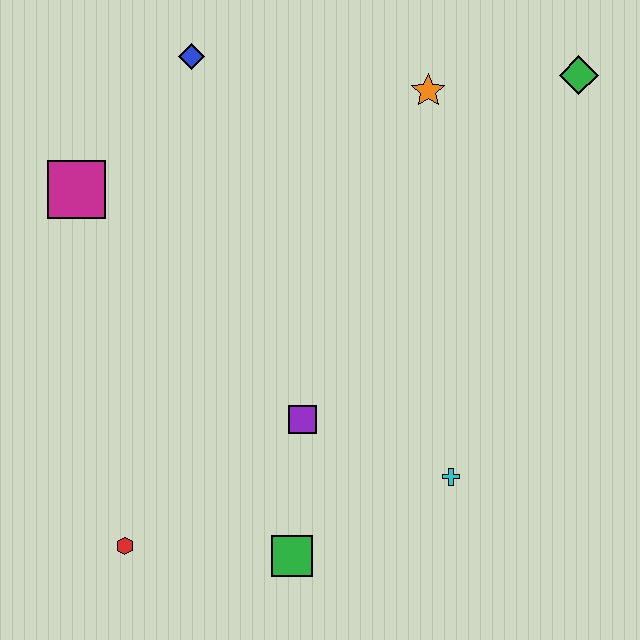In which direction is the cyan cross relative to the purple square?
The cyan cross is to the right of the purple square.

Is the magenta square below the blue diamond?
Yes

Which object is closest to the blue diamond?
The magenta square is closest to the blue diamond.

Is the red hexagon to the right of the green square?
No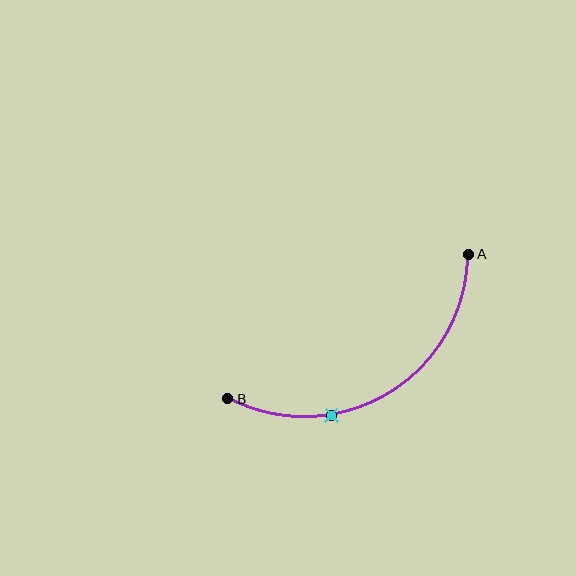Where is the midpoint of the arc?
The arc midpoint is the point on the curve farthest from the straight line joining A and B. It sits below that line.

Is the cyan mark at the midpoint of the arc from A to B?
No. The cyan mark lies on the arc but is closer to endpoint B. The arc midpoint would be at the point on the curve equidistant along the arc from both A and B.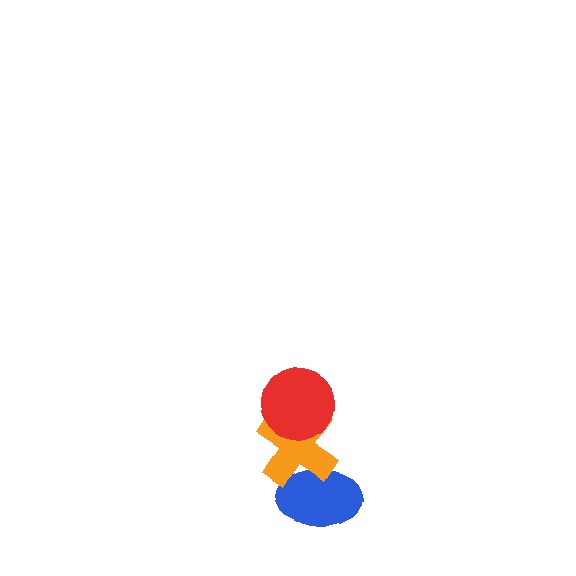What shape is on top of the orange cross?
The red circle is on top of the orange cross.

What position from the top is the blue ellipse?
The blue ellipse is 3rd from the top.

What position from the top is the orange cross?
The orange cross is 2nd from the top.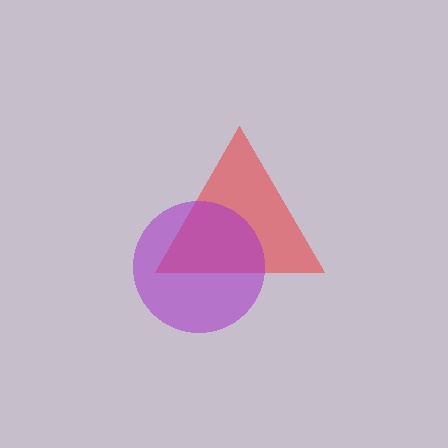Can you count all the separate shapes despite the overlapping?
Yes, there are 2 separate shapes.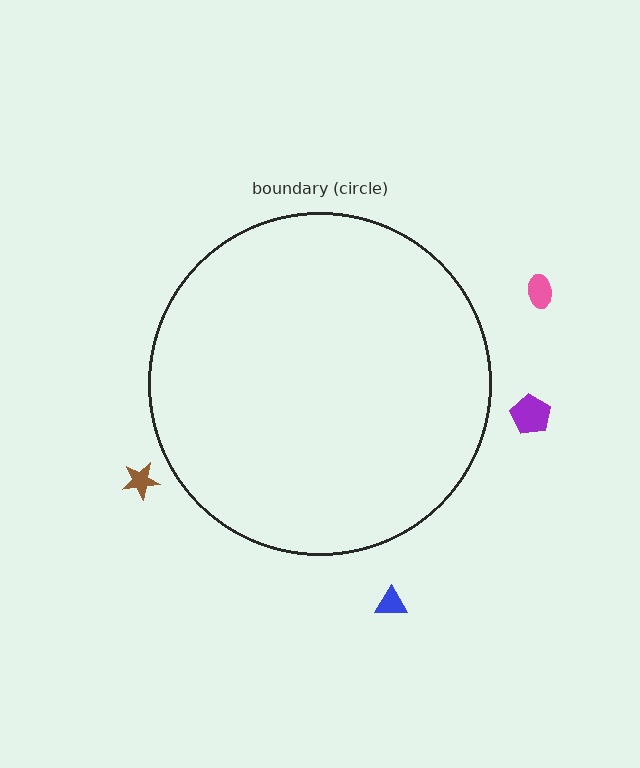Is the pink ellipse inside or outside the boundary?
Outside.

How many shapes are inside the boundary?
0 inside, 4 outside.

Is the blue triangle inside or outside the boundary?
Outside.